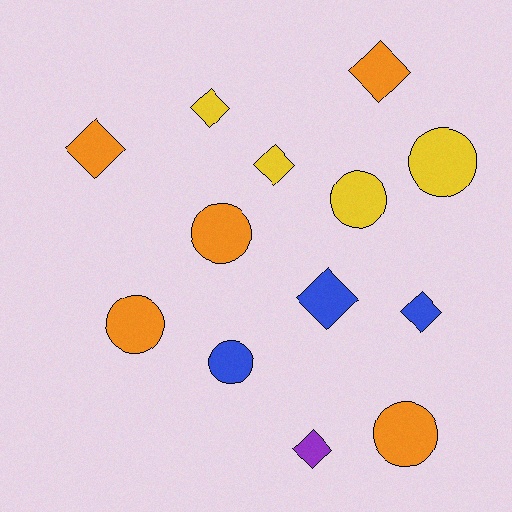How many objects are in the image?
There are 13 objects.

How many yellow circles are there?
There are 2 yellow circles.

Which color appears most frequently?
Orange, with 5 objects.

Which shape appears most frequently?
Diamond, with 7 objects.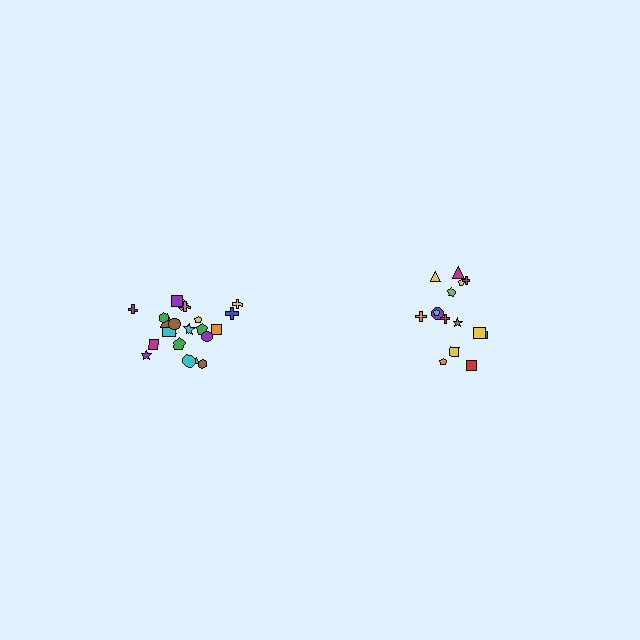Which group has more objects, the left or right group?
The left group.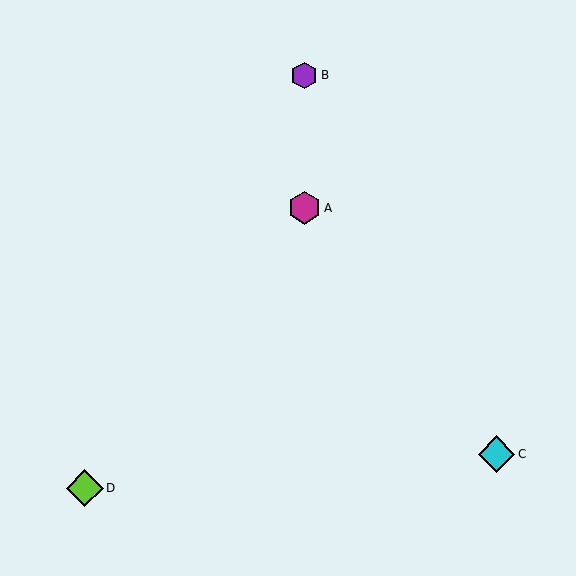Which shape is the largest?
The lime diamond (labeled D) is the largest.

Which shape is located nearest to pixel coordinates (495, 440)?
The cyan diamond (labeled C) at (496, 454) is nearest to that location.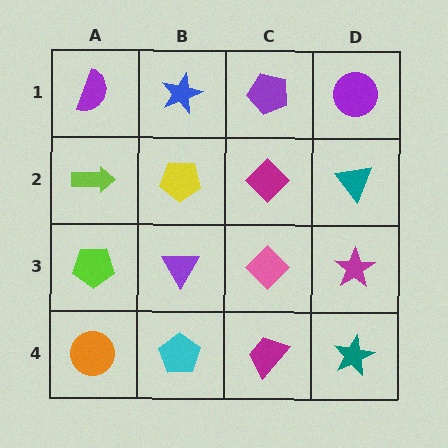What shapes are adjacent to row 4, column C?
A pink diamond (row 3, column C), a cyan pentagon (row 4, column B), a teal star (row 4, column D).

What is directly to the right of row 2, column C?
A teal triangle.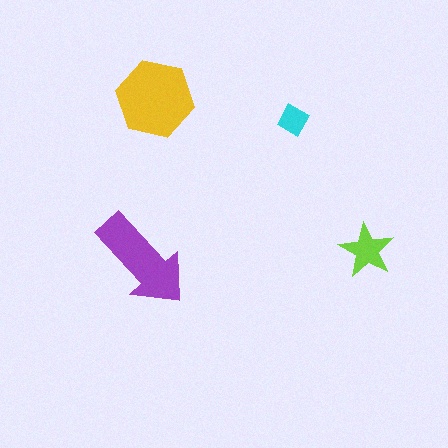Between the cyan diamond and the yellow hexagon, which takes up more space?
The yellow hexagon.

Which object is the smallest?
The cyan diamond.